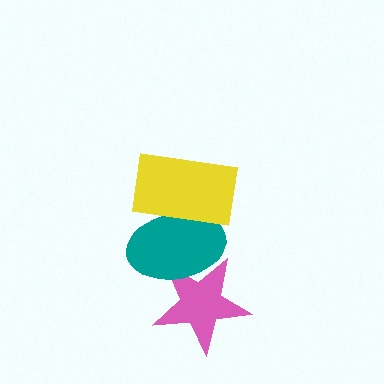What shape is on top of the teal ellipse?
The yellow rectangle is on top of the teal ellipse.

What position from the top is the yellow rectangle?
The yellow rectangle is 1st from the top.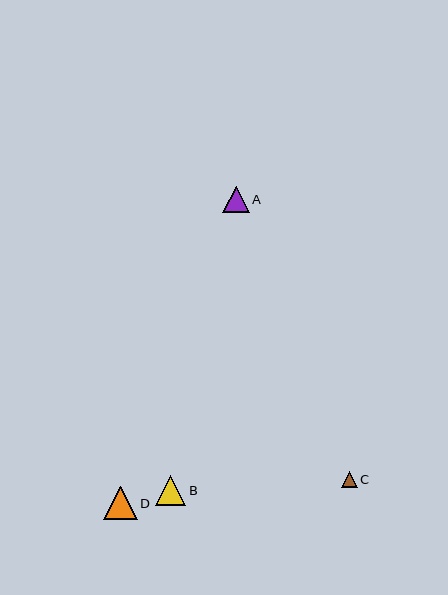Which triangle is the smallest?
Triangle C is the smallest with a size of approximately 16 pixels.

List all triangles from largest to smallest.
From largest to smallest: D, B, A, C.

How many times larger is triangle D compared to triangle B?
Triangle D is approximately 1.1 times the size of triangle B.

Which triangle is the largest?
Triangle D is the largest with a size of approximately 33 pixels.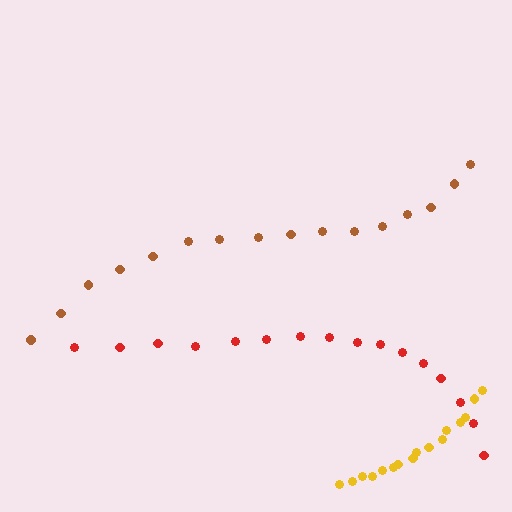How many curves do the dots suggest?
There are 3 distinct paths.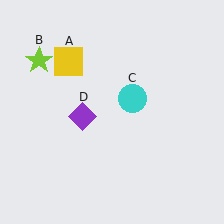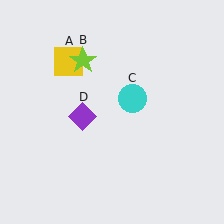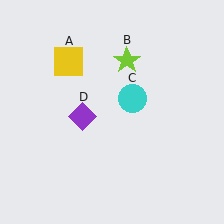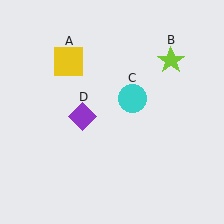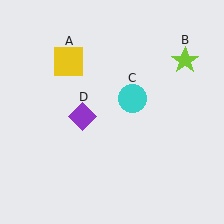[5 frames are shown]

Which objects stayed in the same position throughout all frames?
Yellow square (object A) and cyan circle (object C) and purple diamond (object D) remained stationary.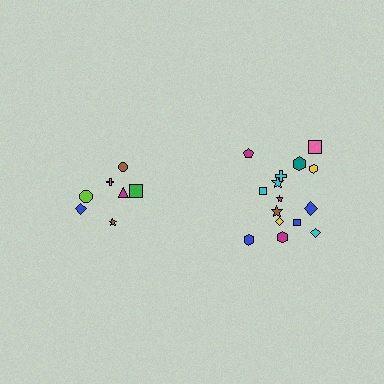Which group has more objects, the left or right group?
The right group.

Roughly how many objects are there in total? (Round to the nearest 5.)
Roughly 20 objects in total.